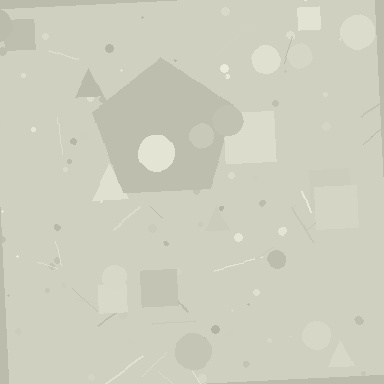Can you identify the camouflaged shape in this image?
The camouflaged shape is a pentagon.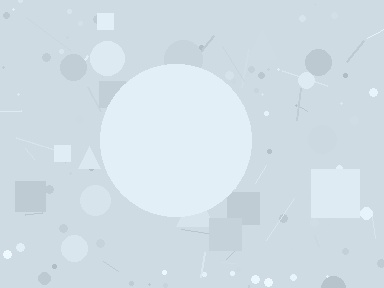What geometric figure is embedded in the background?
A circle is embedded in the background.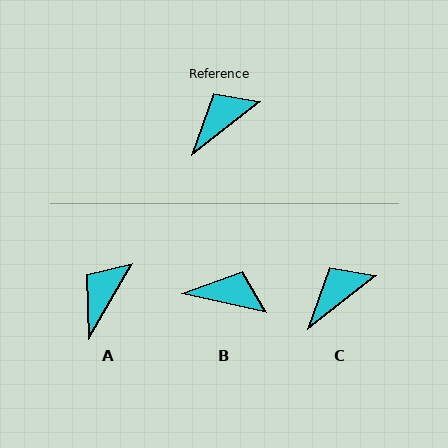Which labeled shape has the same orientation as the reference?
C.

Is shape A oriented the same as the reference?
No, it is off by about 22 degrees.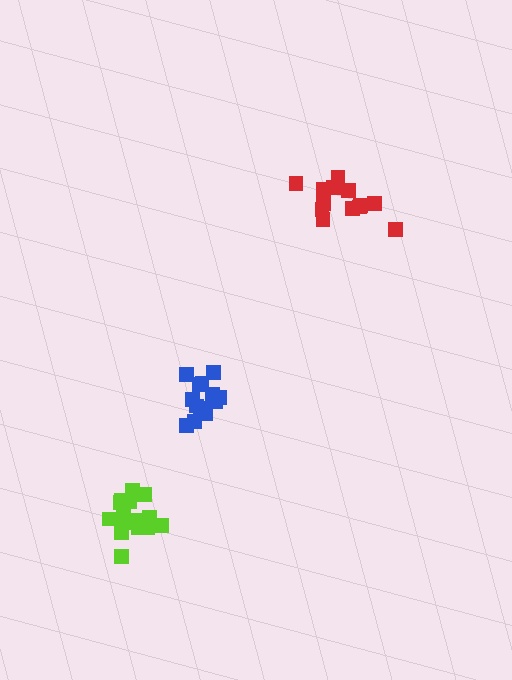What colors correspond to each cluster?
The clusters are colored: red, blue, lime.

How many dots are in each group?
Group 1: 13 dots, Group 2: 15 dots, Group 3: 15 dots (43 total).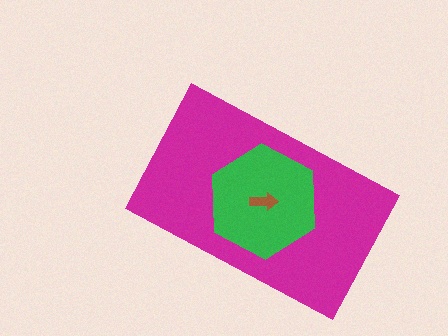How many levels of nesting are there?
3.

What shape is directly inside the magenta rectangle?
The green hexagon.